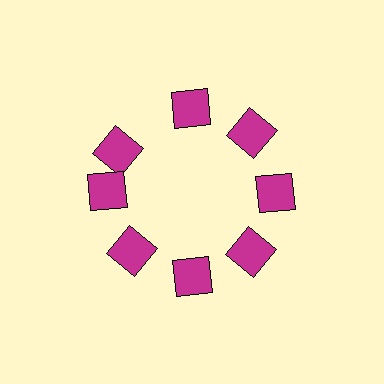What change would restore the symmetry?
The symmetry would be restored by rotating it back into even spacing with its neighbors so that all 8 squares sit at equal angles and equal distance from the center.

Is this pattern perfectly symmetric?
No. The 8 magenta squares are arranged in a ring, but one element near the 10 o'clock position is rotated out of alignment along the ring, breaking the 8-fold rotational symmetry.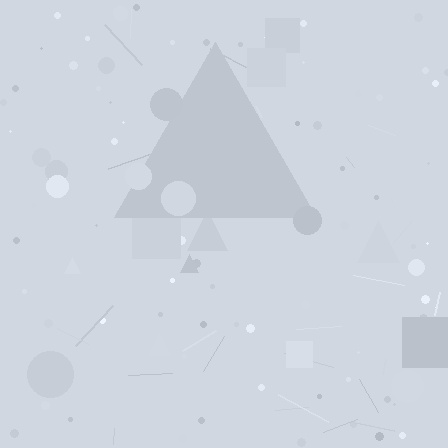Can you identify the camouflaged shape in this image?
The camouflaged shape is a triangle.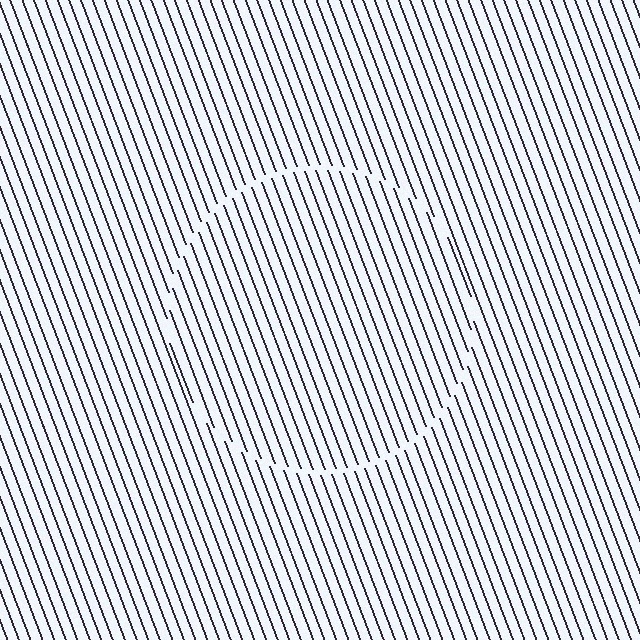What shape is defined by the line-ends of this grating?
An illusory circle. The interior of the shape contains the same grating, shifted by half a period — the contour is defined by the phase discontinuity where line-ends from the inner and outer gratings abut.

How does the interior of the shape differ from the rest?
The interior of the shape contains the same grating, shifted by half a period — the contour is defined by the phase discontinuity where line-ends from the inner and outer gratings abut.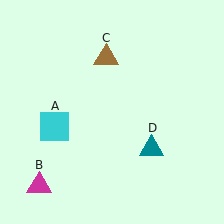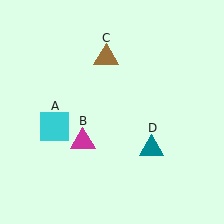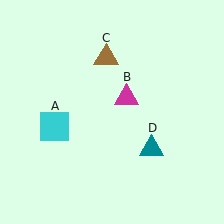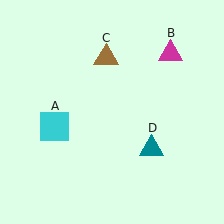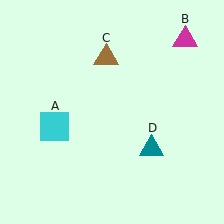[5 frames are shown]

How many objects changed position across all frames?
1 object changed position: magenta triangle (object B).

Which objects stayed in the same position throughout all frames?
Cyan square (object A) and brown triangle (object C) and teal triangle (object D) remained stationary.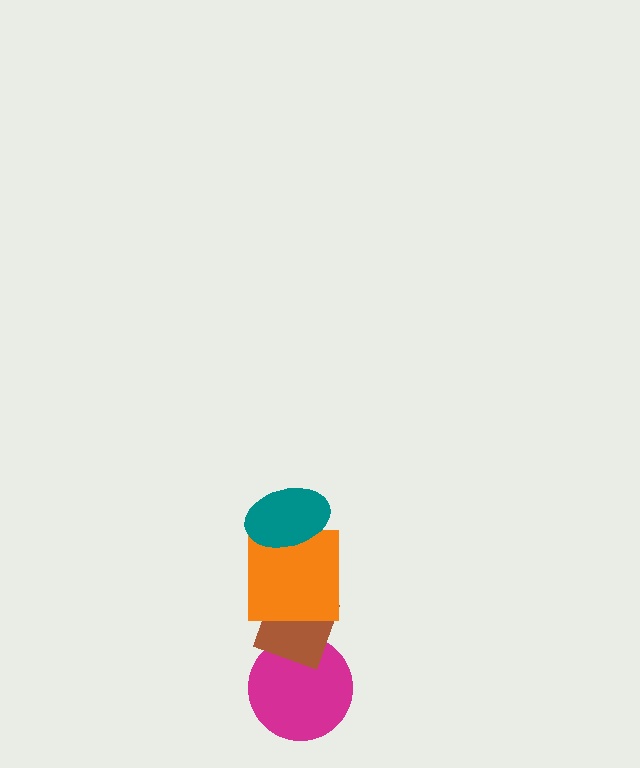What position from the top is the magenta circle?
The magenta circle is 4th from the top.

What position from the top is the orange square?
The orange square is 2nd from the top.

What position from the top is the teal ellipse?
The teal ellipse is 1st from the top.